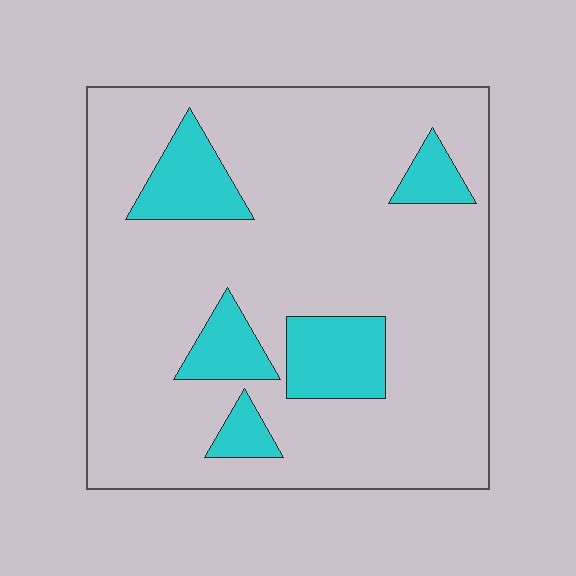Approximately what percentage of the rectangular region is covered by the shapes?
Approximately 15%.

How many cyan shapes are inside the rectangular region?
5.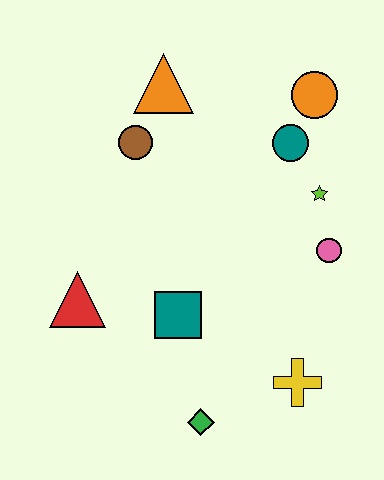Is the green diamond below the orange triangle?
Yes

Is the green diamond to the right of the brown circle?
Yes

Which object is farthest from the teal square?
The orange circle is farthest from the teal square.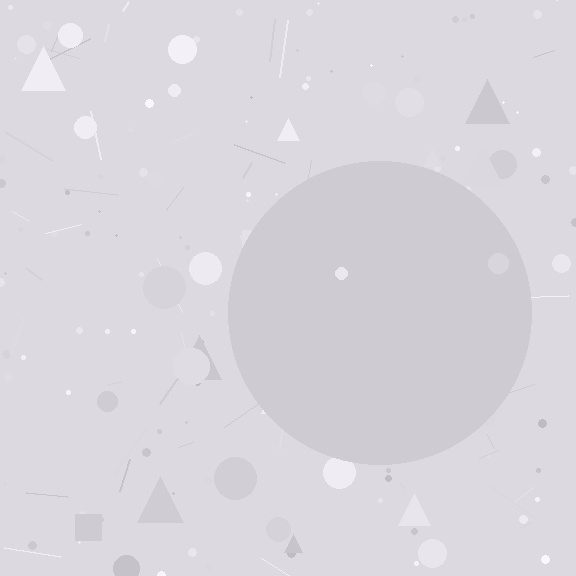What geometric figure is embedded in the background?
A circle is embedded in the background.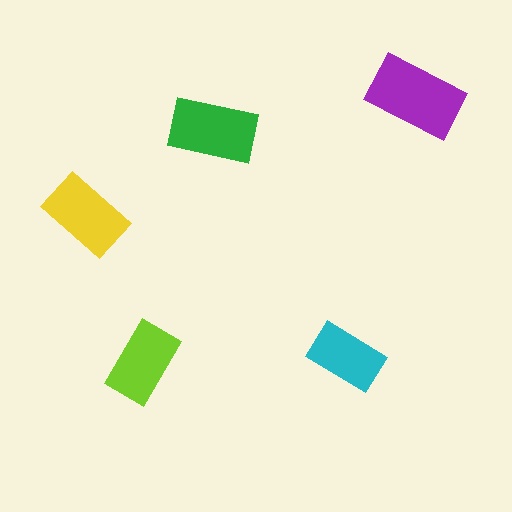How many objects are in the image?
There are 5 objects in the image.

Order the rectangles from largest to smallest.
the purple one, the green one, the yellow one, the lime one, the cyan one.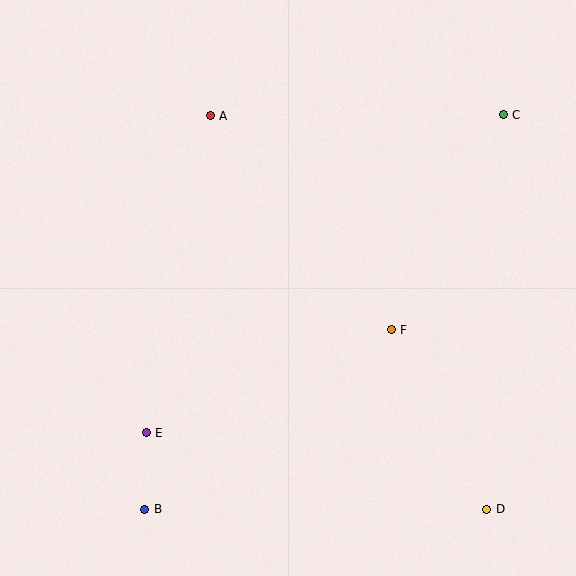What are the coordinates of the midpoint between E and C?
The midpoint between E and C is at (325, 274).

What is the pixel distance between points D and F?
The distance between D and F is 203 pixels.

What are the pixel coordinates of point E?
Point E is at (146, 433).